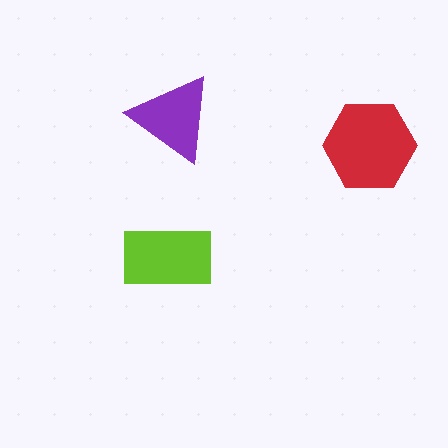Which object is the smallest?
The purple triangle.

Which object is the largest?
The red hexagon.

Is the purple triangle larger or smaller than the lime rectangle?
Smaller.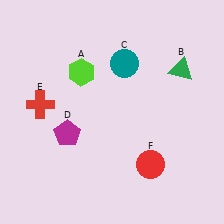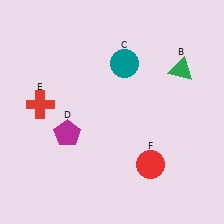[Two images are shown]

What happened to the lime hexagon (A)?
The lime hexagon (A) was removed in Image 2. It was in the top-left area of Image 1.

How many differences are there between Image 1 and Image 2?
There is 1 difference between the two images.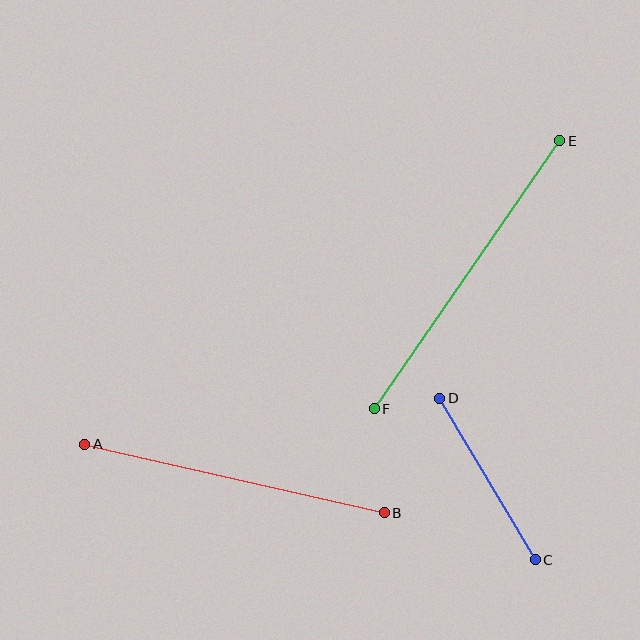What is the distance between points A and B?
The distance is approximately 308 pixels.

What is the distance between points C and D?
The distance is approximately 188 pixels.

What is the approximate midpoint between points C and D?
The midpoint is at approximately (487, 479) pixels.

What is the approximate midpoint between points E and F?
The midpoint is at approximately (467, 275) pixels.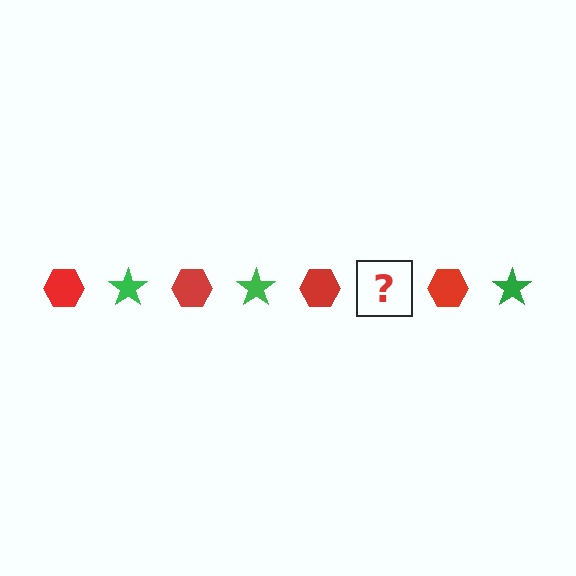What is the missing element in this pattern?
The missing element is a green star.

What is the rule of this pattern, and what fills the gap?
The rule is that the pattern alternates between red hexagon and green star. The gap should be filled with a green star.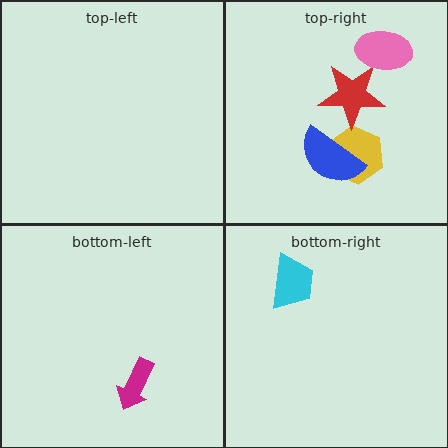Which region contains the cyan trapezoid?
The bottom-right region.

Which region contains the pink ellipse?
The top-right region.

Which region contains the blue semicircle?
The top-right region.